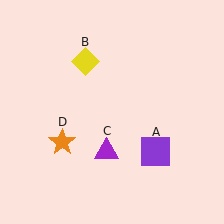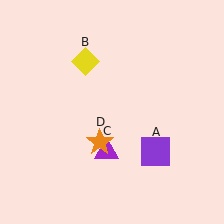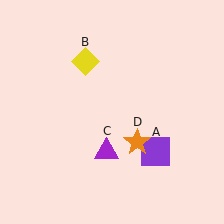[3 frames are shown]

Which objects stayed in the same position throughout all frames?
Purple square (object A) and yellow diamond (object B) and purple triangle (object C) remained stationary.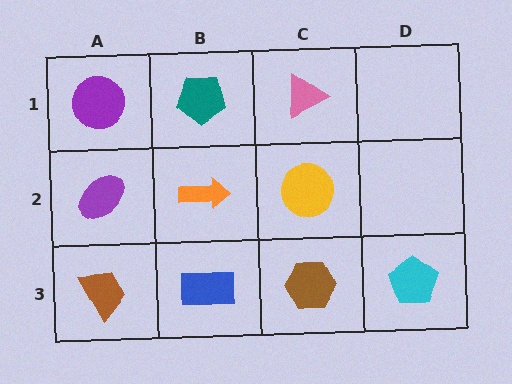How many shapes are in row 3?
4 shapes.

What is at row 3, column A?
A brown trapezoid.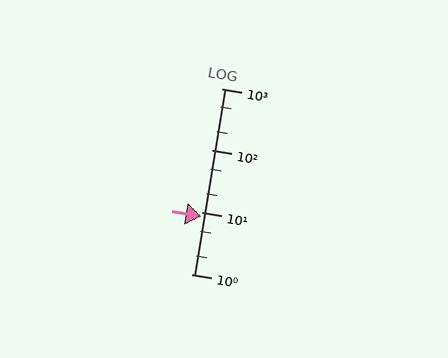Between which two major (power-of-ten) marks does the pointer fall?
The pointer is between 1 and 10.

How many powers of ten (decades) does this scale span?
The scale spans 3 decades, from 1 to 1000.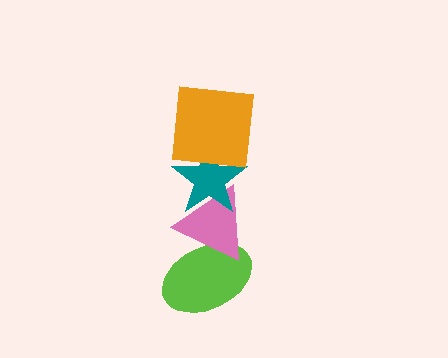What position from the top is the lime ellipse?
The lime ellipse is 4th from the top.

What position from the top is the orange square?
The orange square is 1st from the top.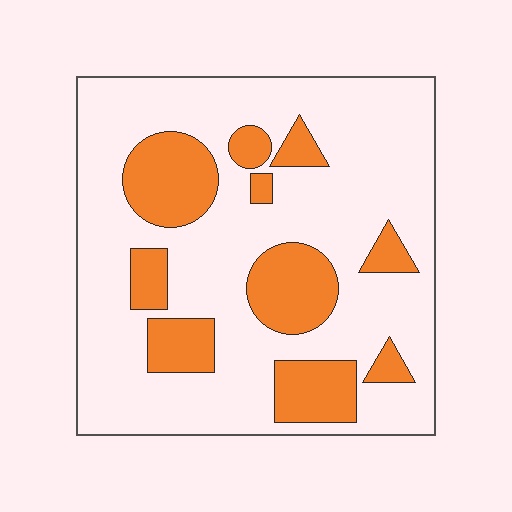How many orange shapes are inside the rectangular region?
10.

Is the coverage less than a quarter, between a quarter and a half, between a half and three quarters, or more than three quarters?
Less than a quarter.